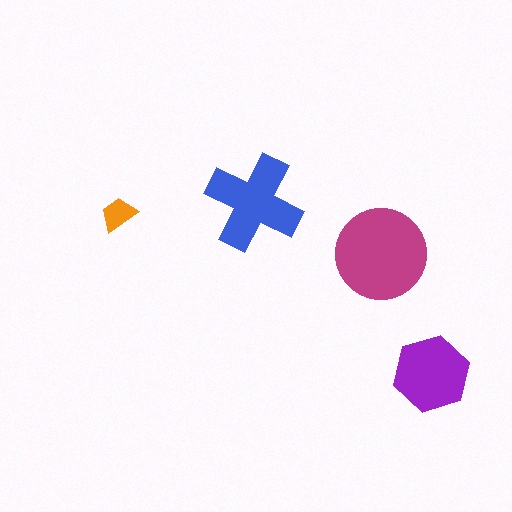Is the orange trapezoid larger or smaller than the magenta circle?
Smaller.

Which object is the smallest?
The orange trapezoid.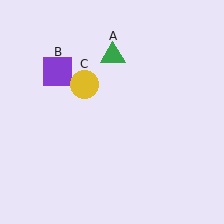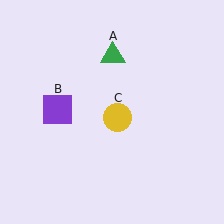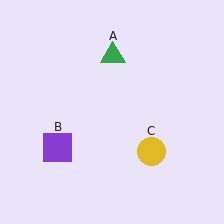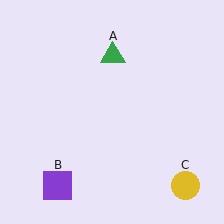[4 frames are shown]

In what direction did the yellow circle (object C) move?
The yellow circle (object C) moved down and to the right.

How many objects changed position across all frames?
2 objects changed position: purple square (object B), yellow circle (object C).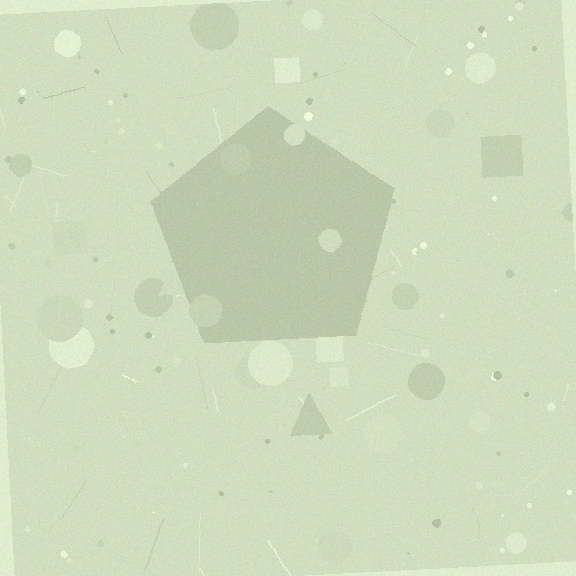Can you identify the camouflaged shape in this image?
The camouflaged shape is a pentagon.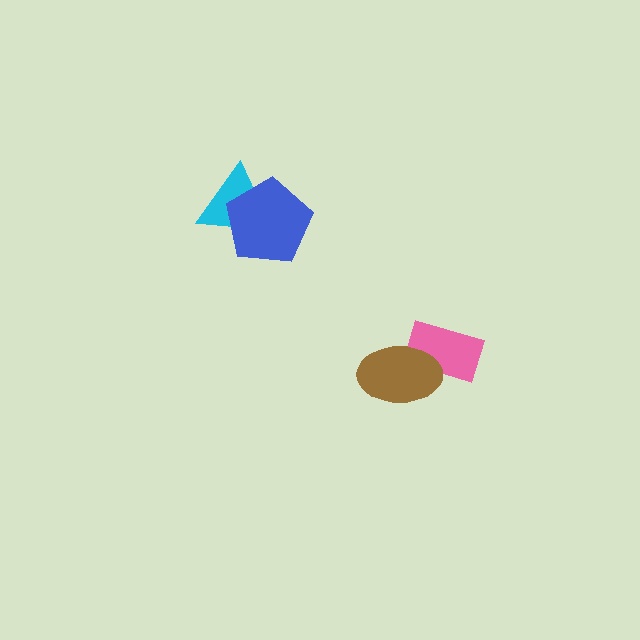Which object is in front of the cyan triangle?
The blue pentagon is in front of the cyan triangle.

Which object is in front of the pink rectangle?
The brown ellipse is in front of the pink rectangle.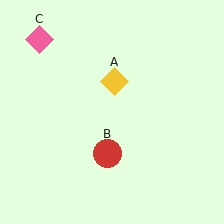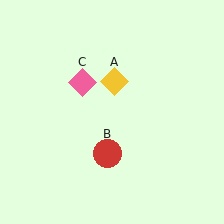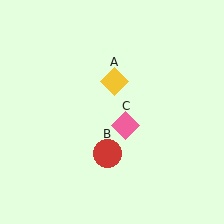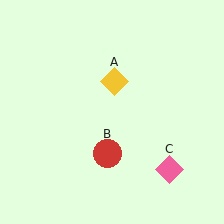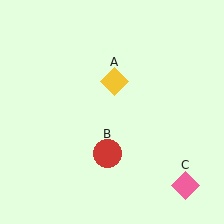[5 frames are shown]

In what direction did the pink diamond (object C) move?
The pink diamond (object C) moved down and to the right.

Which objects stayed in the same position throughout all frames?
Yellow diamond (object A) and red circle (object B) remained stationary.